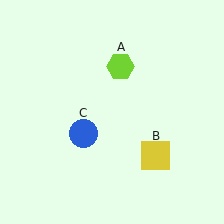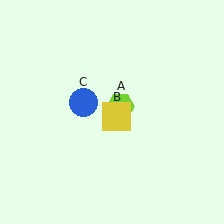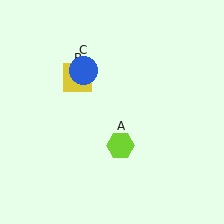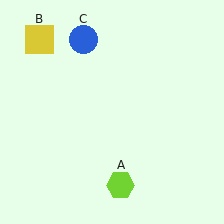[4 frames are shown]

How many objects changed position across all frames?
3 objects changed position: lime hexagon (object A), yellow square (object B), blue circle (object C).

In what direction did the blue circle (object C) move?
The blue circle (object C) moved up.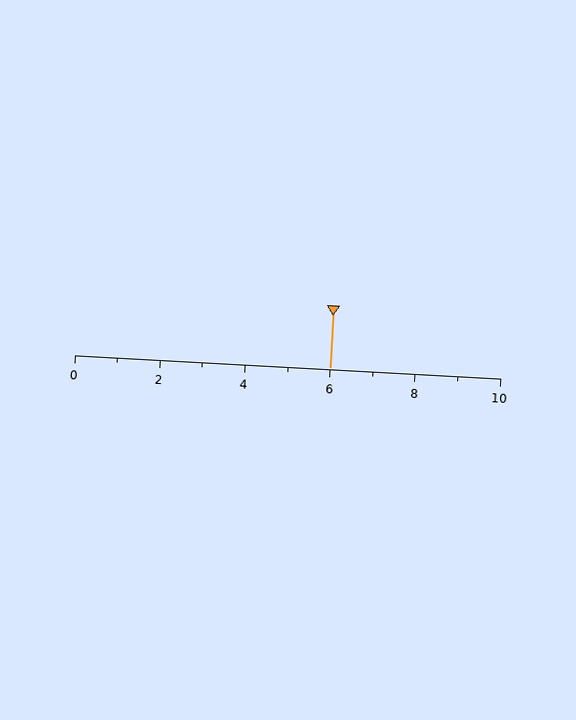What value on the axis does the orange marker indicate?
The marker indicates approximately 6.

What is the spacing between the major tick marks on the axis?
The major ticks are spaced 2 apart.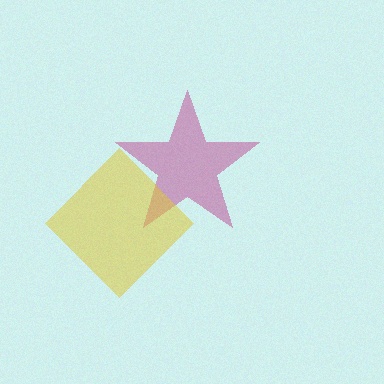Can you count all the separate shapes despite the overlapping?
Yes, there are 2 separate shapes.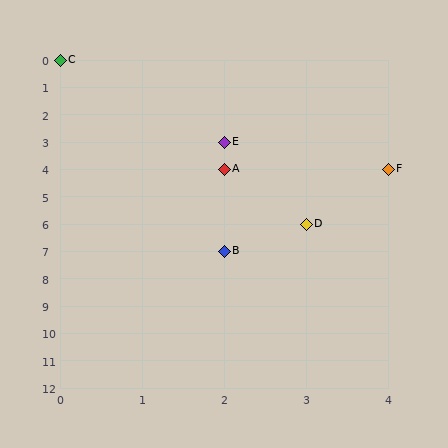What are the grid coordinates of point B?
Point B is at grid coordinates (2, 7).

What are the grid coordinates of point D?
Point D is at grid coordinates (3, 6).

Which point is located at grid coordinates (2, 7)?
Point B is at (2, 7).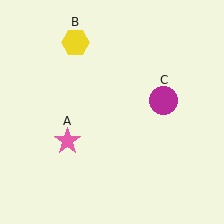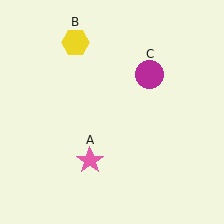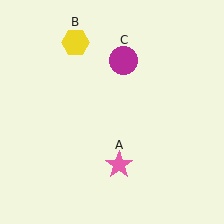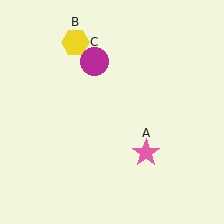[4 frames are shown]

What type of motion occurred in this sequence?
The pink star (object A), magenta circle (object C) rotated counterclockwise around the center of the scene.